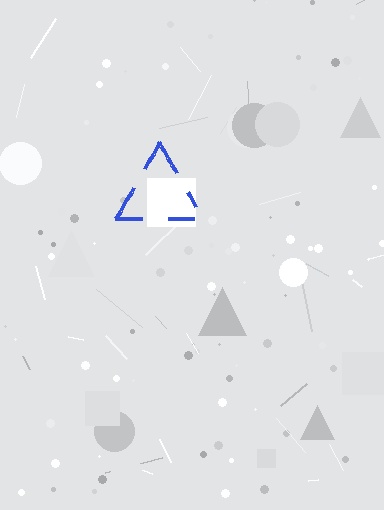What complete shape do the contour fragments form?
The contour fragments form a triangle.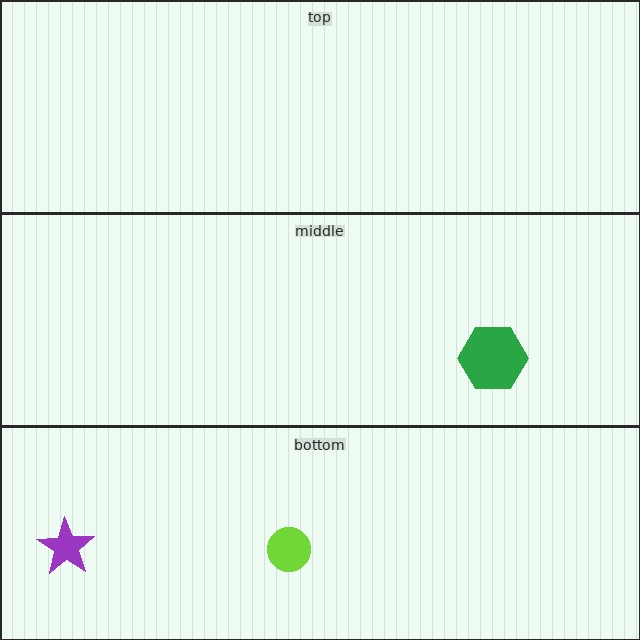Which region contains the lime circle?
The bottom region.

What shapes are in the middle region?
The green hexagon.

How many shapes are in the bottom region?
2.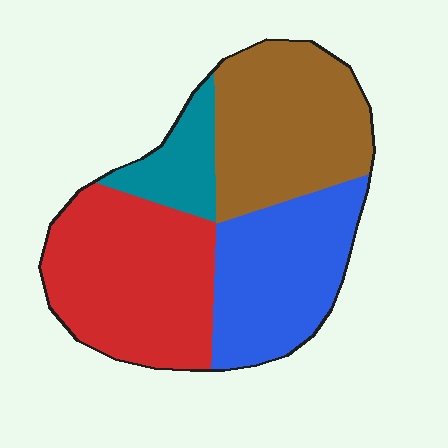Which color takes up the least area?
Teal, at roughly 10%.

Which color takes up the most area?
Red, at roughly 35%.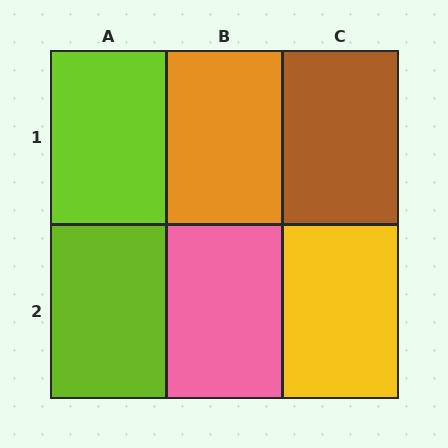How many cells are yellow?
1 cell is yellow.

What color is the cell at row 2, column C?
Yellow.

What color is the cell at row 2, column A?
Lime.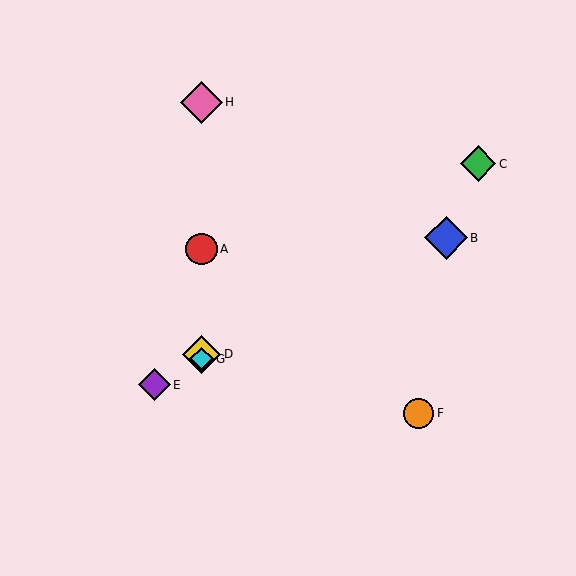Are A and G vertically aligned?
Yes, both are at x≈201.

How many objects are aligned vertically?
4 objects (A, D, G, H) are aligned vertically.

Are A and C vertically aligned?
No, A is at x≈201 and C is at x≈478.